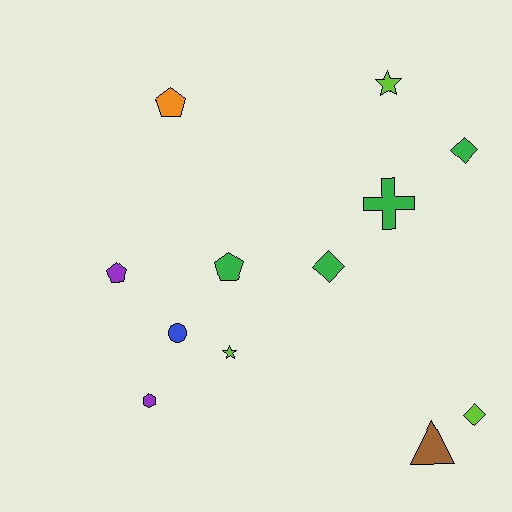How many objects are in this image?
There are 12 objects.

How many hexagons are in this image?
There is 1 hexagon.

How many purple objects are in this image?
There are 2 purple objects.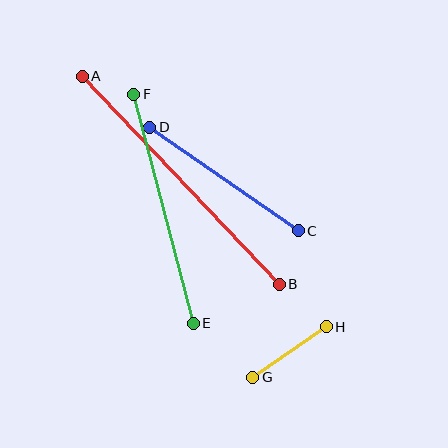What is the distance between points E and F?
The distance is approximately 236 pixels.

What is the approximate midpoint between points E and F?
The midpoint is at approximately (164, 209) pixels.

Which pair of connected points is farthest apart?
Points A and B are farthest apart.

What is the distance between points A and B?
The distance is approximately 287 pixels.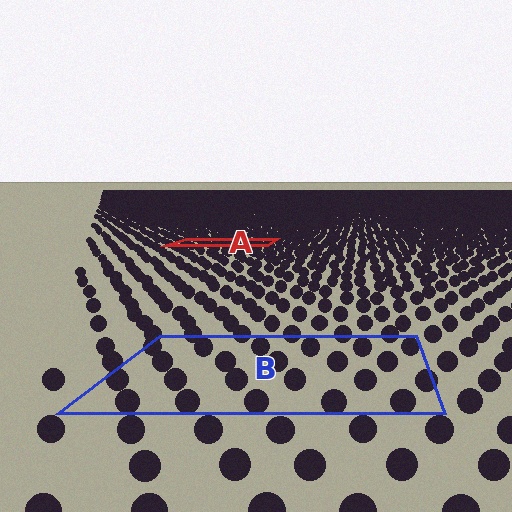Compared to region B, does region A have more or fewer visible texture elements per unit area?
Region A has more texture elements per unit area — they are packed more densely because it is farther away.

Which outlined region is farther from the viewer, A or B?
Region A is farther from the viewer — the texture elements inside it appear smaller and more densely packed.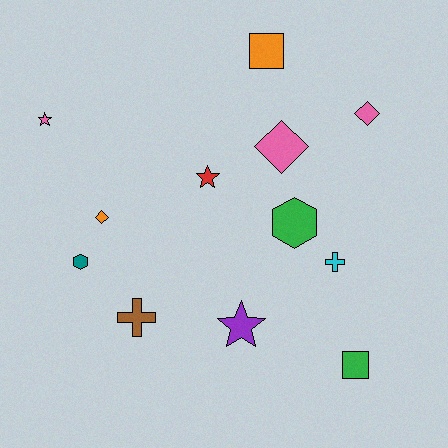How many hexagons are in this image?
There are 2 hexagons.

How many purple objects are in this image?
There is 1 purple object.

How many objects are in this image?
There are 12 objects.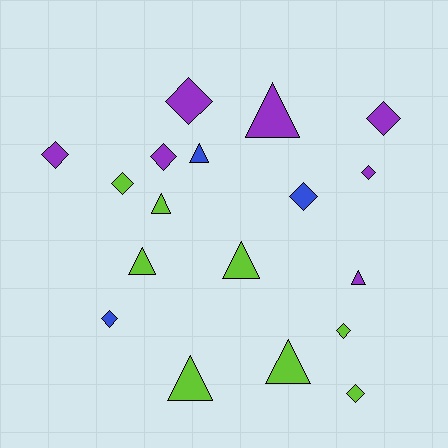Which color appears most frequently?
Lime, with 8 objects.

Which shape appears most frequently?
Diamond, with 10 objects.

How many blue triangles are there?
There is 1 blue triangle.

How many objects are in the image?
There are 18 objects.